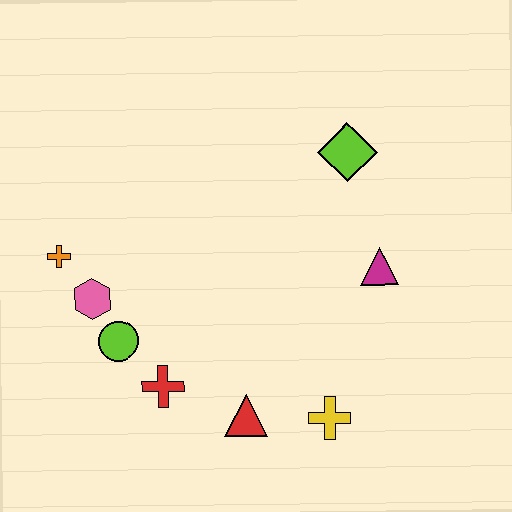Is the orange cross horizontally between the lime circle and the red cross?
No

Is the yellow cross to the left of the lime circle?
No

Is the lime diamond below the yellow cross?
No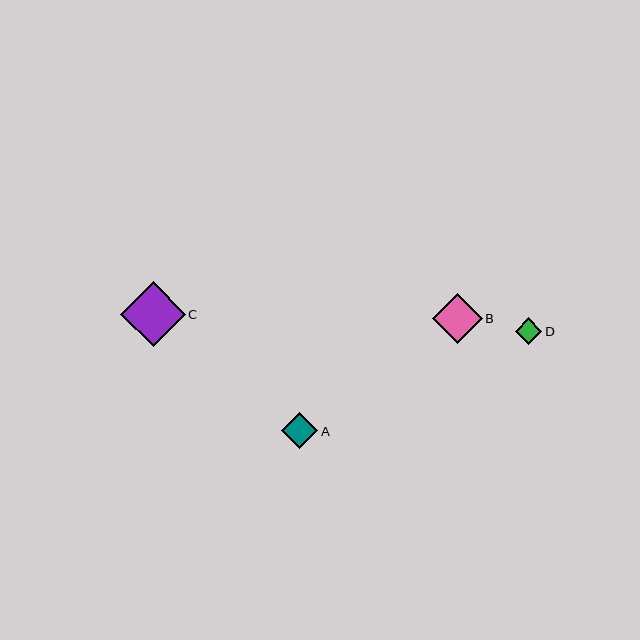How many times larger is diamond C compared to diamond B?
Diamond C is approximately 1.3 times the size of diamond B.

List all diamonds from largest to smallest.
From largest to smallest: C, B, A, D.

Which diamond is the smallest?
Diamond D is the smallest with a size of approximately 27 pixels.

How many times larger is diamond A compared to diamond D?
Diamond A is approximately 1.3 times the size of diamond D.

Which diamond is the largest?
Diamond C is the largest with a size of approximately 65 pixels.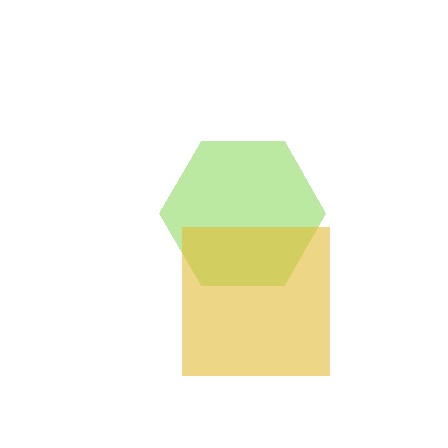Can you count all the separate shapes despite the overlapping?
Yes, there are 2 separate shapes.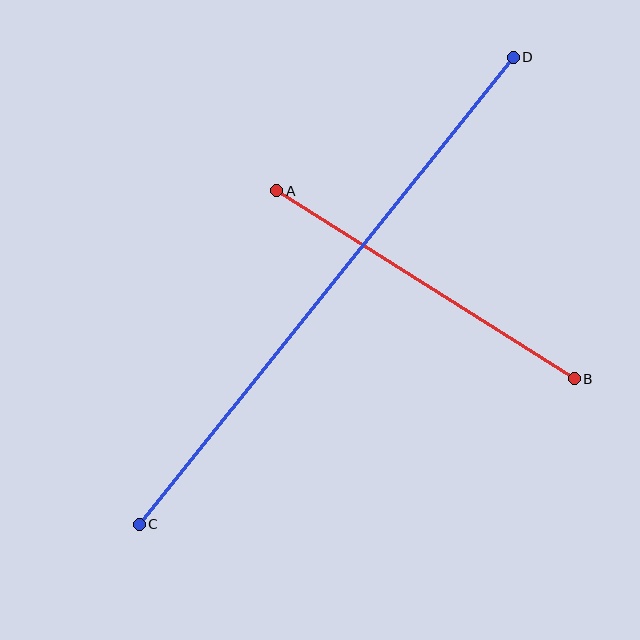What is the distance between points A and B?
The distance is approximately 352 pixels.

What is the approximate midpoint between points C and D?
The midpoint is at approximately (326, 291) pixels.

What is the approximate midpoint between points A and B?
The midpoint is at approximately (425, 285) pixels.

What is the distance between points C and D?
The distance is approximately 598 pixels.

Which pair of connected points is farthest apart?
Points C and D are farthest apart.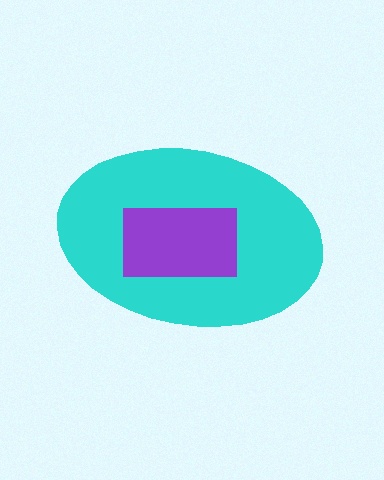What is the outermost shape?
The cyan ellipse.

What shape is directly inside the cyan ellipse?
The purple rectangle.